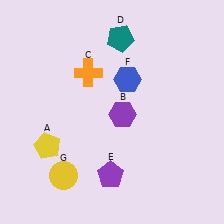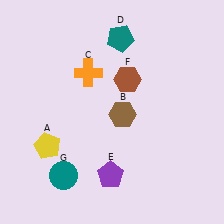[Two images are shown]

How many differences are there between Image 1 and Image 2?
There are 3 differences between the two images.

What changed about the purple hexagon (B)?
In Image 1, B is purple. In Image 2, it changed to brown.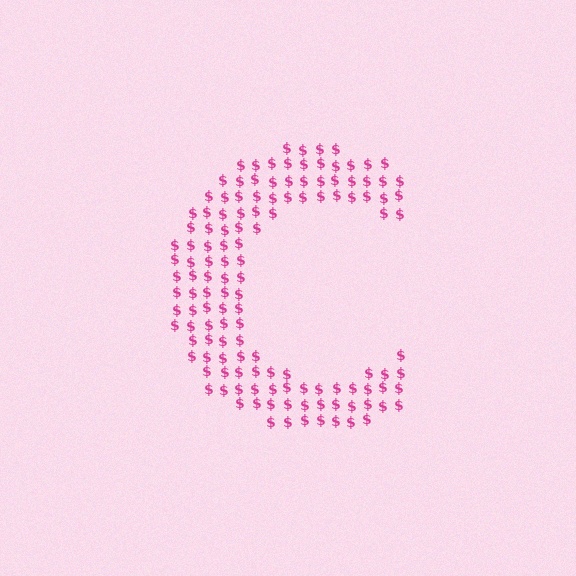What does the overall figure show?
The overall figure shows the letter C.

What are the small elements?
The small elements are dollar signs.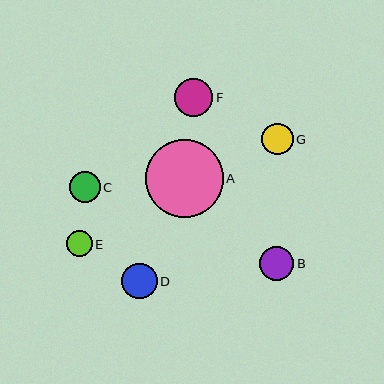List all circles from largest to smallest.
From largest to smallest: A, F, D, B, G, C, E.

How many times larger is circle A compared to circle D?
Circle A is approximately 2.2 times the size of circle D.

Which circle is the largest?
Circle A is the largest with a size of approximately 78 pixels.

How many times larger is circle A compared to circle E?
Circle A is approximately 3.0 times the size of circle E.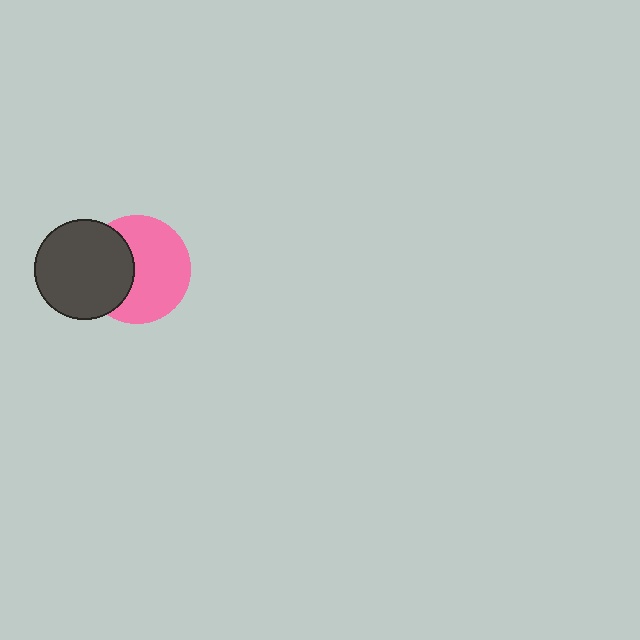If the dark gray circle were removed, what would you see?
You would see the complete pink circle.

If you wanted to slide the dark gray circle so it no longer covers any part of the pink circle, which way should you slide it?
Slide it left — that is the most direct way to separate the two shapes.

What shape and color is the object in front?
The object in front is a dark gray circle.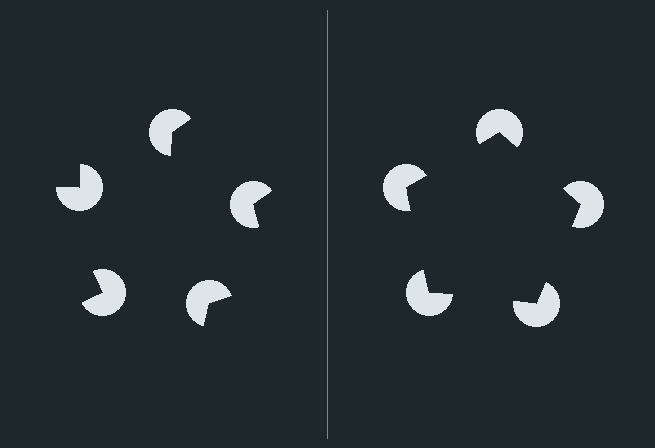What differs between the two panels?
The pac-man discs are positioned identically on both sides; only the wedge orientations differ. On the right they align to a pentagon; on the left they are misaligned.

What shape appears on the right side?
An illusory pentagon.